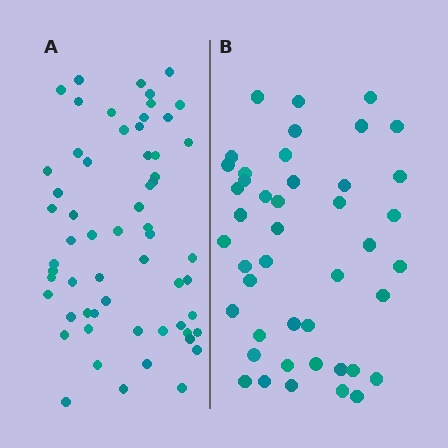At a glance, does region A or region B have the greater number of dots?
Region A (the left region) has more dots.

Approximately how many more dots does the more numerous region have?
Region A has approximately 15 more dots than region B.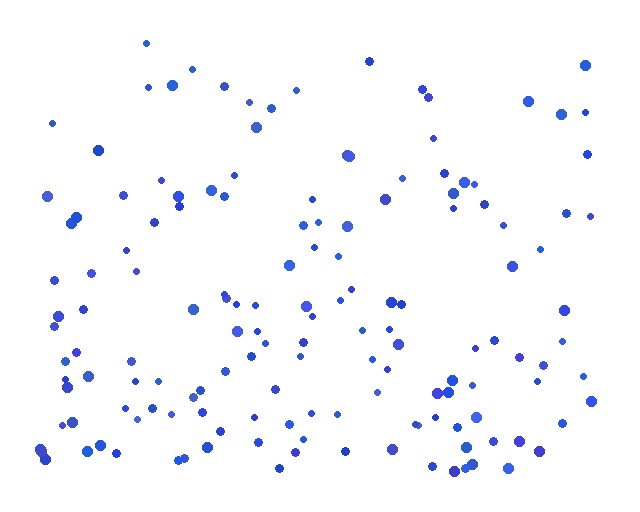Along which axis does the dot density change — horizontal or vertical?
Vertical.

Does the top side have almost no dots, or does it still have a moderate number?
Still a moderate number, just noticeably fewer than the bottom.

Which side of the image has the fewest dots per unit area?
The top.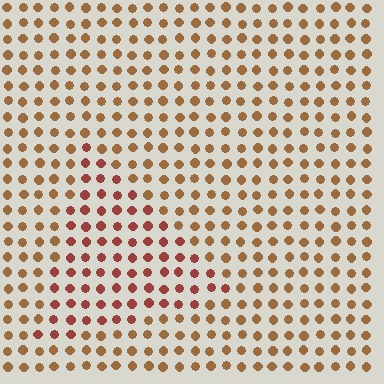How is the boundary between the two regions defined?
The boundary is defined purely by a slight shift in hue (about 28 degrees). Spacing, size, and orientation are identical on both sides.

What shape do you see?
I see a triangle.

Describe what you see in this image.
The image is filled with small brown elements in a uniform arrangement. A triangle-shaped region is visible where the elements are tinted to a slightly different hue, forming a subtle color boundary.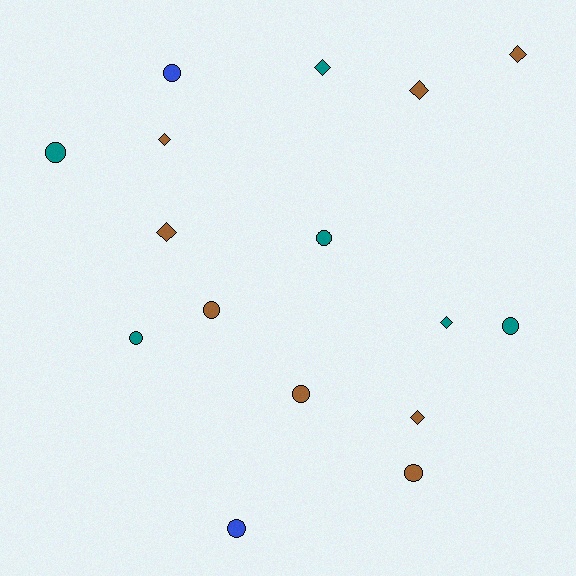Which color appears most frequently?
Brown, with 8 objects.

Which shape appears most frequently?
Circle, with 9 objects.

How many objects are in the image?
There are 16 objects.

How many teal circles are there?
There are 4 teal circles.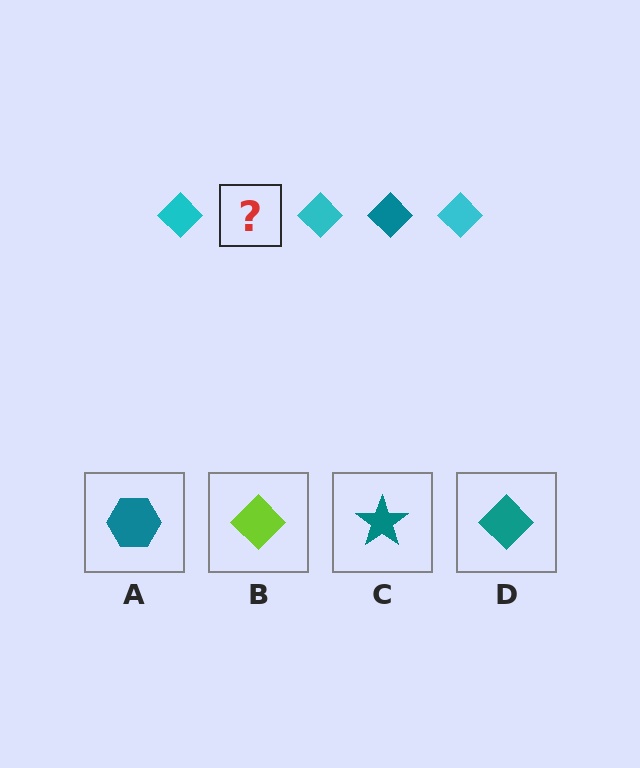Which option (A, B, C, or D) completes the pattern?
D.